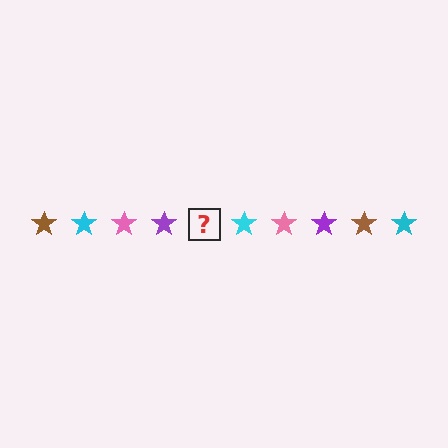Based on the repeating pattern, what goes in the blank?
The blank should be a brown star.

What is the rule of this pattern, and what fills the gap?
The rule is that the pattern cycles through brown, cyan, pink, purple stars. The gap should be filled with a brown star.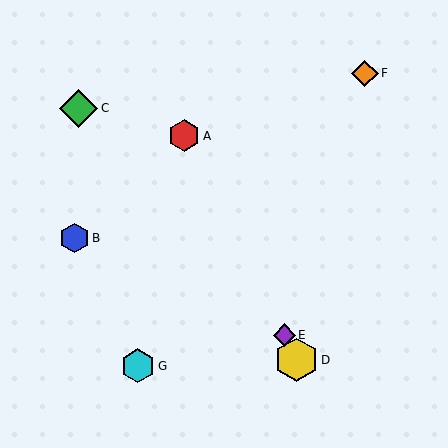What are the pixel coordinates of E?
Object E is at (284, 335).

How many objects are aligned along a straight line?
3 objects (A, D, E) are aligned along a straight line.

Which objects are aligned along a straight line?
Objects A, D, E are aligned along a straight line.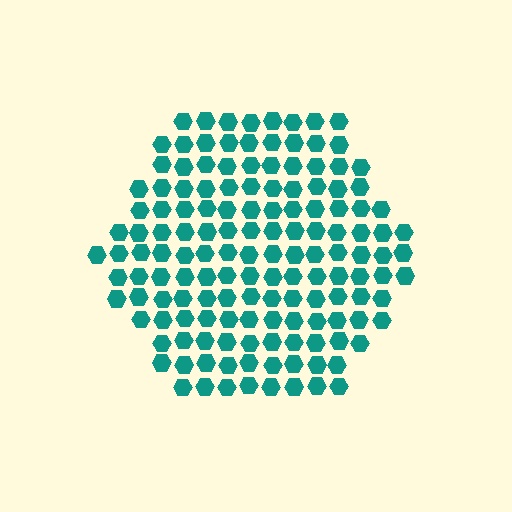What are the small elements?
The small elements are hexagons.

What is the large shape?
The large shape is a hexagon.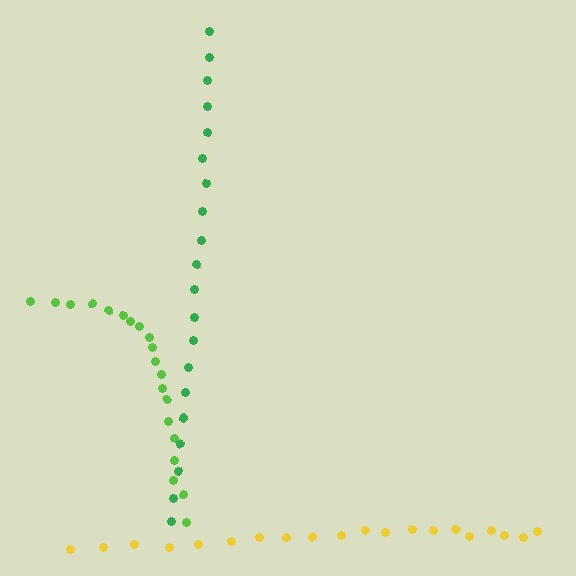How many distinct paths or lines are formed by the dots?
There are 3 distinct paths.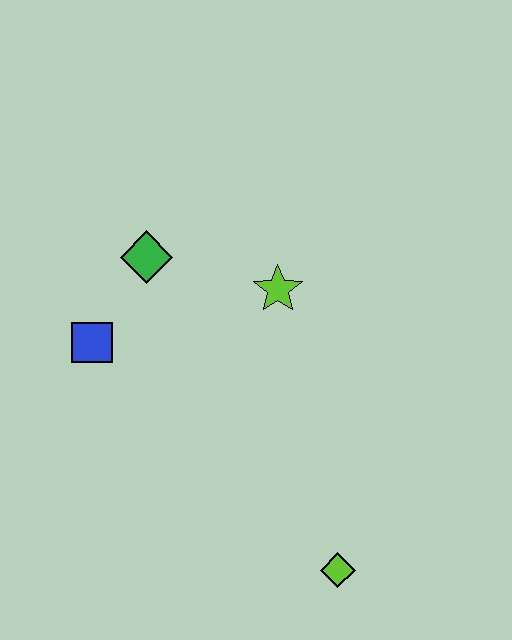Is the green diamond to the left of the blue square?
No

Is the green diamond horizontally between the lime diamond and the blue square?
Yes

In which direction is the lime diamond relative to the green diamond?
The lime diamond is below the green diamond.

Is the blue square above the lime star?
No